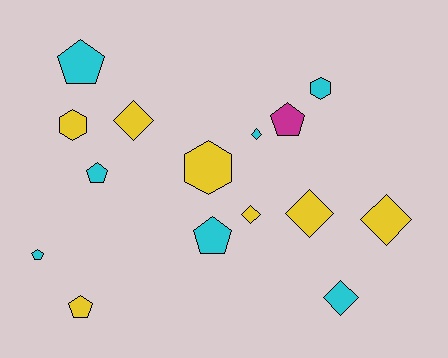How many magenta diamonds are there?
There are no magenta diamonds.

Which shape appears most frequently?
Pentagon, with 6 objects.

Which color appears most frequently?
Yellow, with 7 objects.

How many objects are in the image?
There are 15 objects.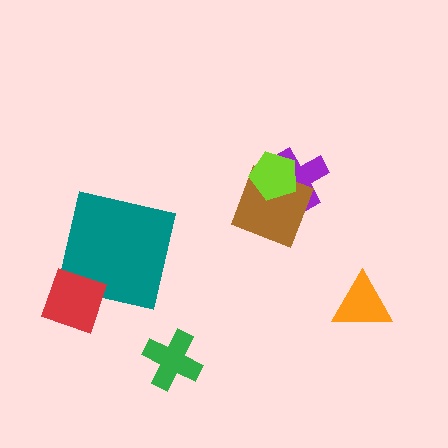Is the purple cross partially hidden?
Yes, it is partially covered by another shape.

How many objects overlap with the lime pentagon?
2 objects overlap with the lime pentagon.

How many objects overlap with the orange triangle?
0 objects overlap with the orange triangle.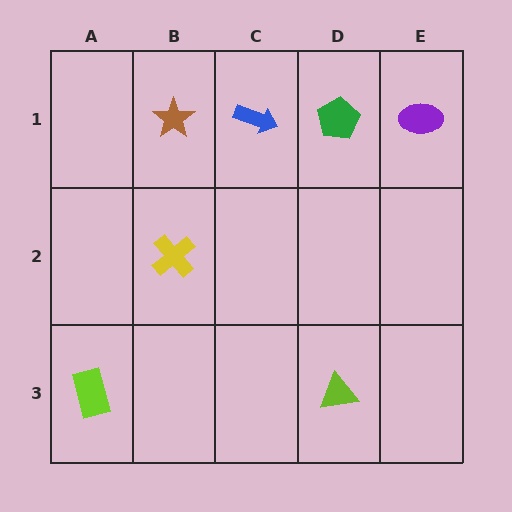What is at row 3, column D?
A lime triangle.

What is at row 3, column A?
A lime rectangle.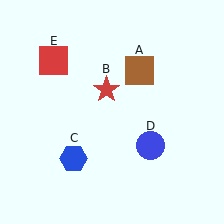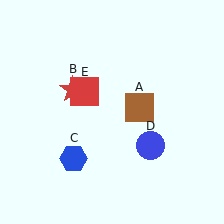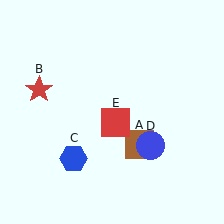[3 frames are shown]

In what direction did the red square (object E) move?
The red square (object E) moved down and to the right.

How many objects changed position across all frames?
3 objects changed position: brown square (object A), red star (object B), red square (object E).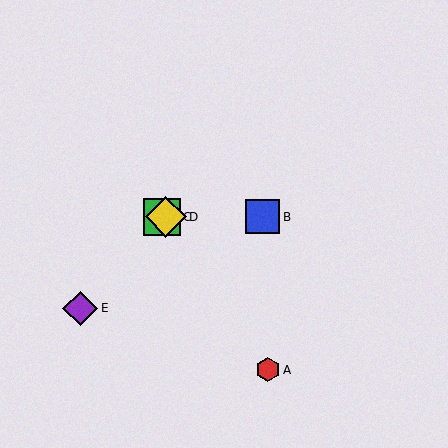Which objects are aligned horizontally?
Objects B, C, D are aligned horizontally.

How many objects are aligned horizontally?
3 objects (B, C, D) are aligned horizontally.